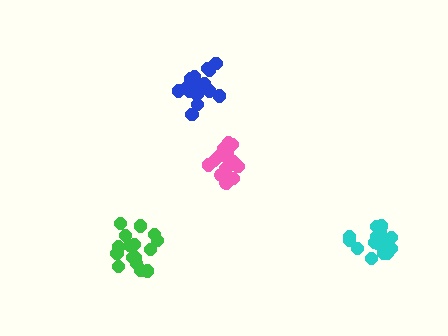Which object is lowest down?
The cyan cluster is bottommost.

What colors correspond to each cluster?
The clusters are colored: green, blue, cyan, pink.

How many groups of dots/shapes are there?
There are 4 groups.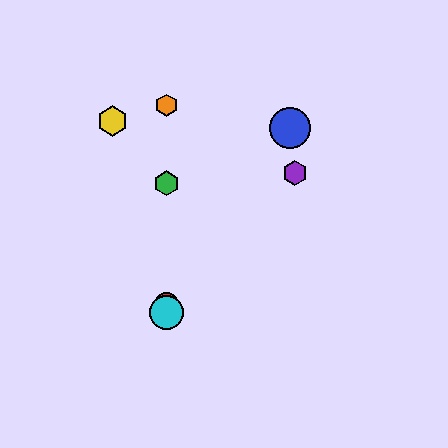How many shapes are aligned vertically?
4 shapes (the red circle, the green hexagon, the orange hexagon, the cyan circle) are aligned vertically.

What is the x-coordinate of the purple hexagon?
The purple hexagon is at x≈295.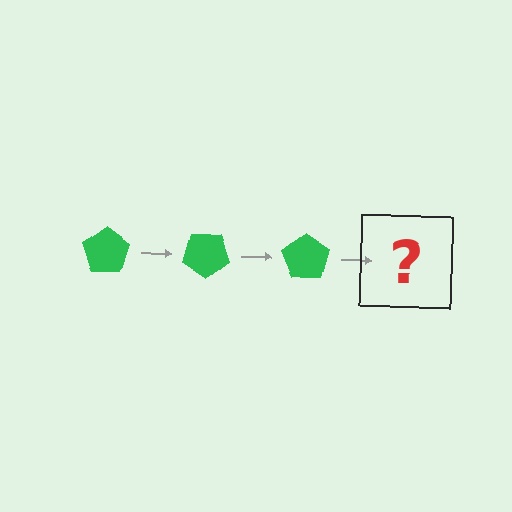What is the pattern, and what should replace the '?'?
The pattern is that the pentagon rotates 35 degrees each step. The '?' should be a green pentagon rotated 105 degrees.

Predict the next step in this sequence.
The next step is a green pentagon rotated 105 degrees.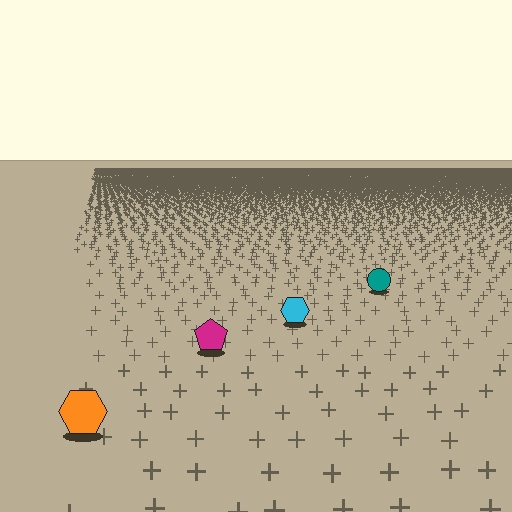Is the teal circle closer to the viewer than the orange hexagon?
No. The orange hexagon is closer — you can tell from the texture gradient: the ground texture is coarser near it.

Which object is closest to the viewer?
The orange hexagon is closest. The texture marks near it are larger and more spread out.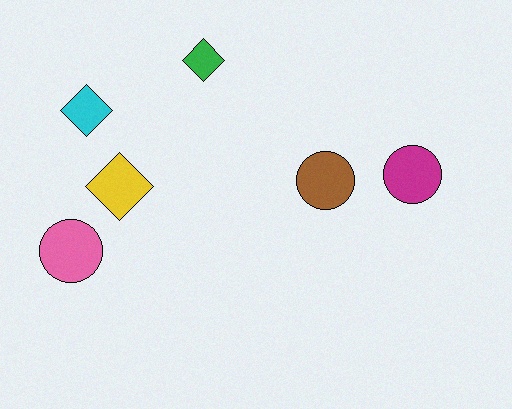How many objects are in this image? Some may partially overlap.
There are 6 objects.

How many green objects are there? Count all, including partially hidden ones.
There is 1 green object.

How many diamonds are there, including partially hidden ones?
There are 3 diamonds.